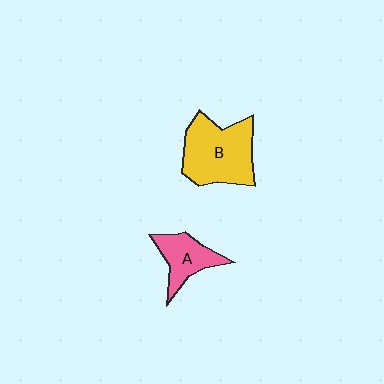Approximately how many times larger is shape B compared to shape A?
Approximately 1.9 times.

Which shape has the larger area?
Shape B (yellow).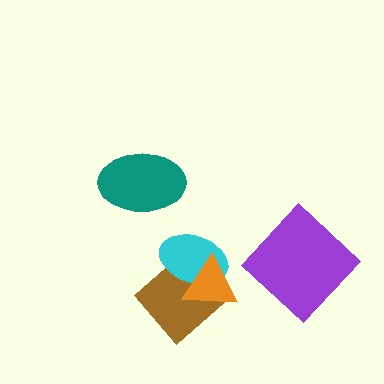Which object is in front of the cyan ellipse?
The orange triangle is in front of the cyan ellipse.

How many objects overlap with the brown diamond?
2 objects overlap with the brown diamond.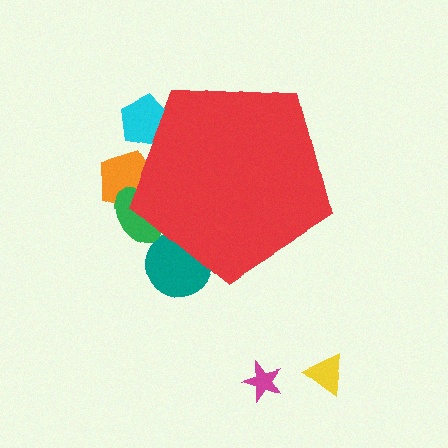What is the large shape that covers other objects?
A red pentagon.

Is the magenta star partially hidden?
No, the magenta star is fully visible.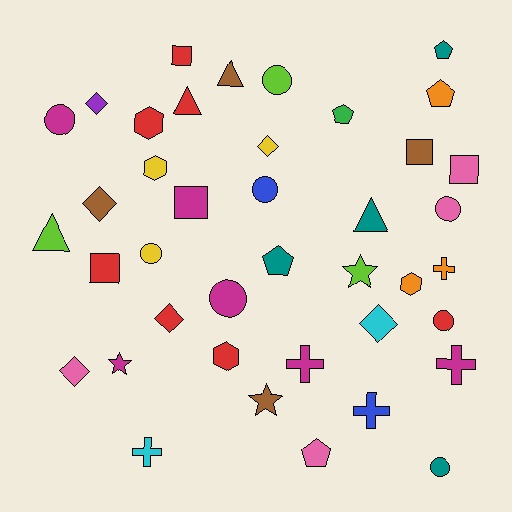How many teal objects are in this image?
There are 4 teal objects.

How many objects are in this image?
There are 40 objects.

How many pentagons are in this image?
There are 5 pentagons.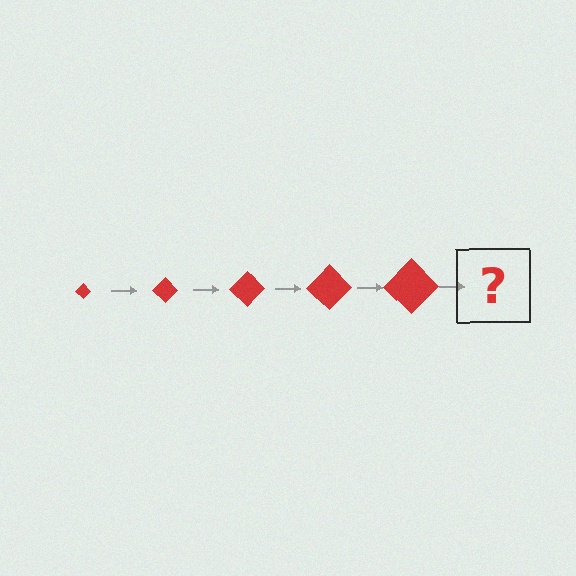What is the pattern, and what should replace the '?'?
The pattern is that the diamond gets progressively larger each step. The '?' should be a red diamond, larger than the previous one.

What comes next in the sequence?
The next element should be a red diamond, larger than the previous one.